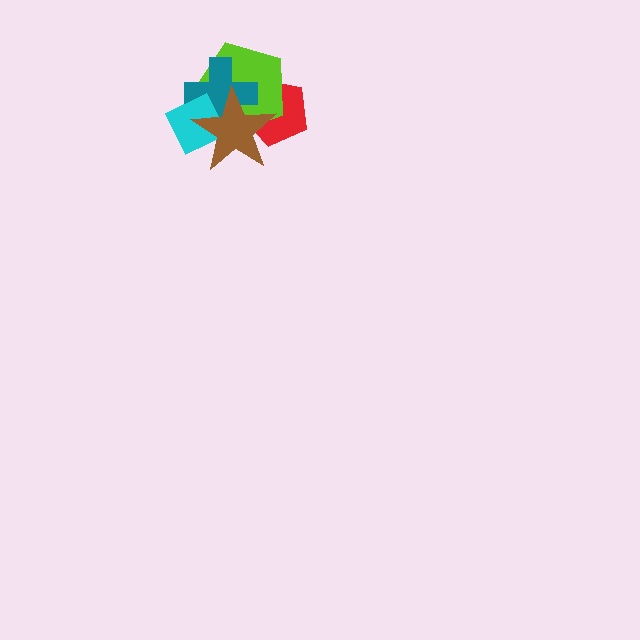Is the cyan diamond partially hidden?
Yes, it is partially covered by another shape.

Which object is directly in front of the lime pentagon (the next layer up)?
The teal cross is directly in front of the lime pentagon.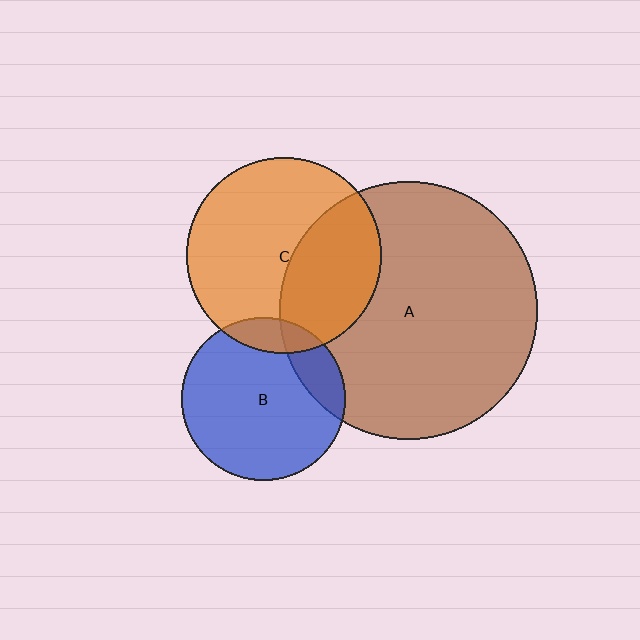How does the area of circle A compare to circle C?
Approximately 1.7 times.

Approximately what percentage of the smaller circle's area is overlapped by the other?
Approximately 35%.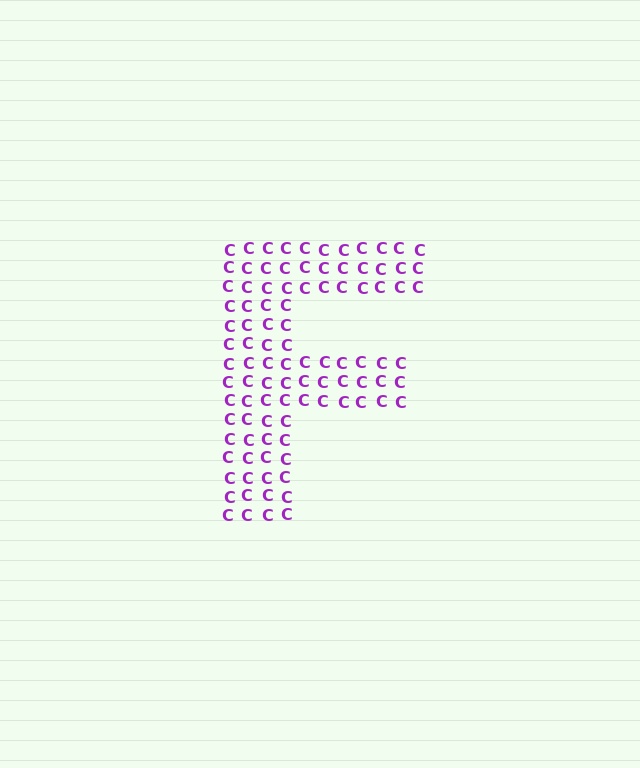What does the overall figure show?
The overall figure shows the letter F.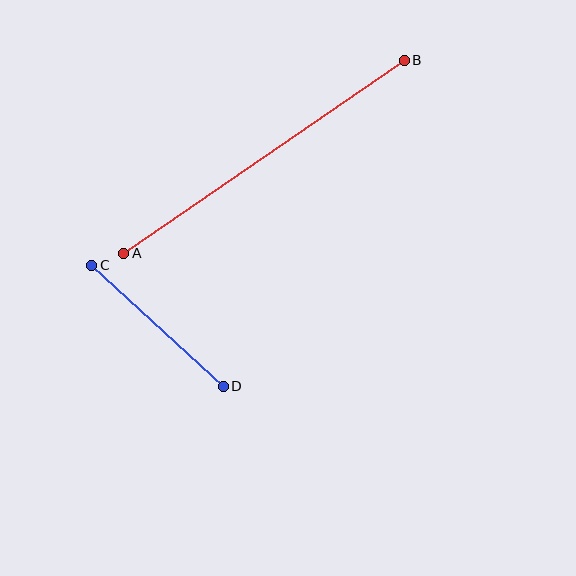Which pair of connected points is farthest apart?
Points A and B are farthest apart.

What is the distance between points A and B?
The distance is approximately 340 pixels.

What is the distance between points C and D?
The distance is approximately 179 pixels.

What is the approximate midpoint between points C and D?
The midpoint is at approximately (157, 326) pixels.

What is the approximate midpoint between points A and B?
The midpoint is at approximately (264, 157) pixels.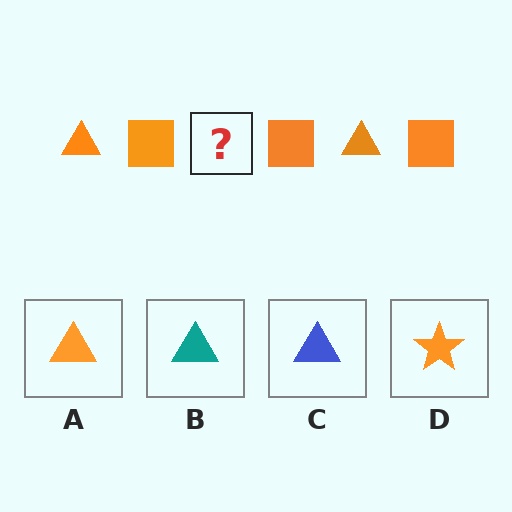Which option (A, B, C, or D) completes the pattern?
A.